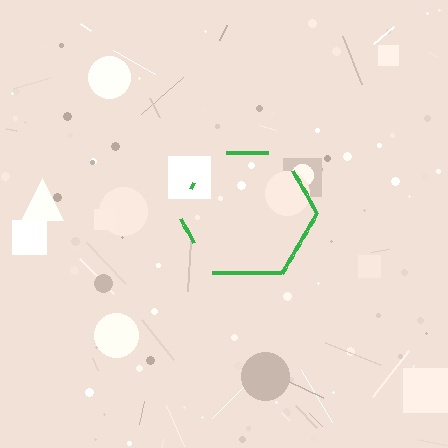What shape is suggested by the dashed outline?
The dashed outline suggests a hexagon.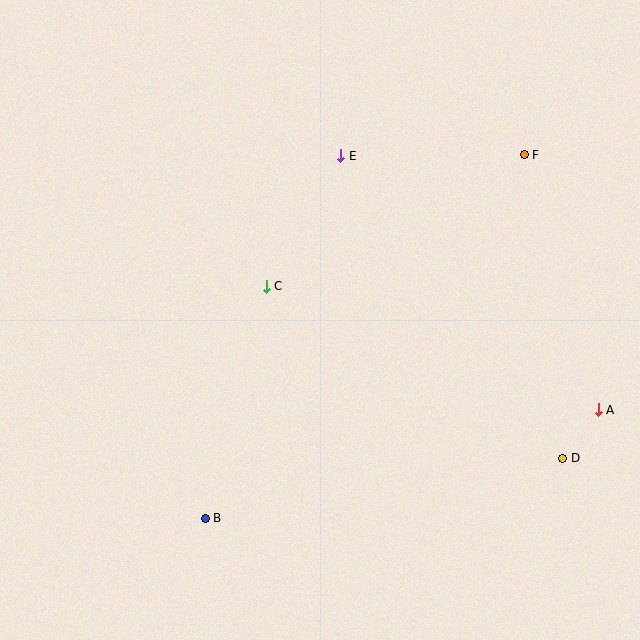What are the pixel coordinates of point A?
Point A is at (598, 410).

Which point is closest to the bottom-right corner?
Point D is closest to the bottom-right corner.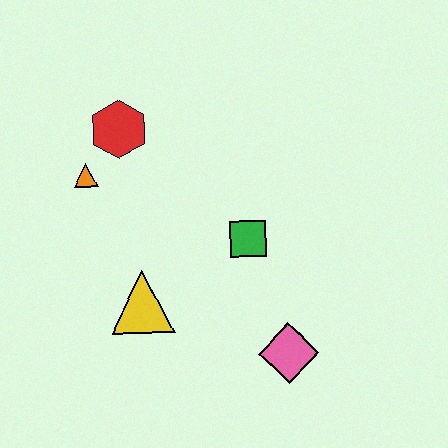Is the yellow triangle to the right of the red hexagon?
Yes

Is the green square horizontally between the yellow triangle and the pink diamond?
Yes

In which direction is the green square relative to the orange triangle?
The green square is to the right of the orange triangle.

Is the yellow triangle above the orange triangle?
No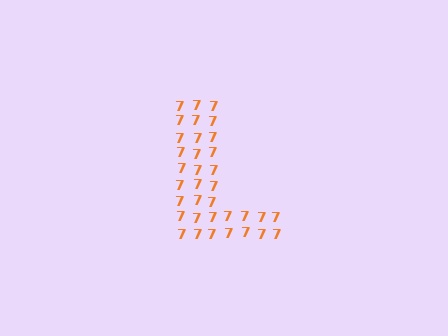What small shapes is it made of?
It is made of small digit 7's.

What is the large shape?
The large shape is the letter L.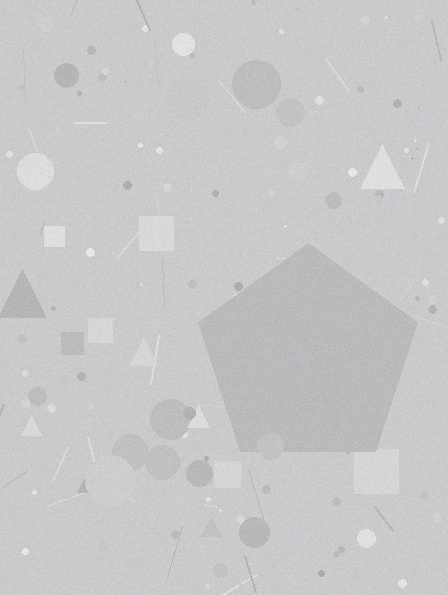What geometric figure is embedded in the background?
A pentagon is embedded in the background.